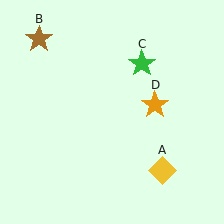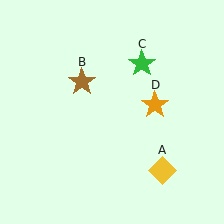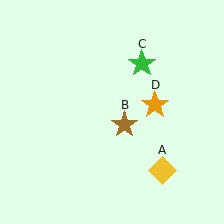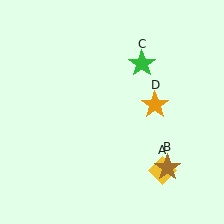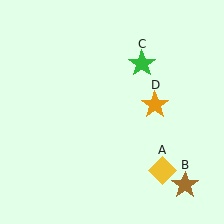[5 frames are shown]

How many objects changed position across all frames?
1 object changed position: brown star (object B).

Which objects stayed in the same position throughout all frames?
Yellow diamond (object A) and green star (object C) and orange star (object D) remained stationary.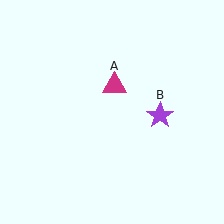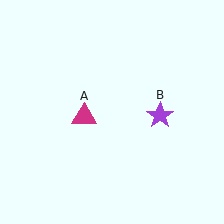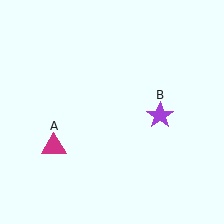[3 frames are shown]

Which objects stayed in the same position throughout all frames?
Purple star (object B) remained stationary.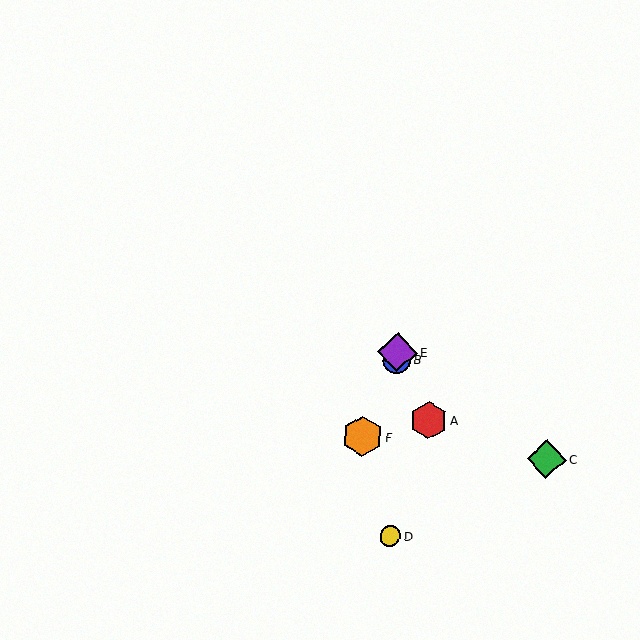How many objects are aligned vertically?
3 objects (B, D, E) are aligned vertically.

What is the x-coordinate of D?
Object D is at x≈390.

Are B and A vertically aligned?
No, B is at x≈397 and A is at x≈429.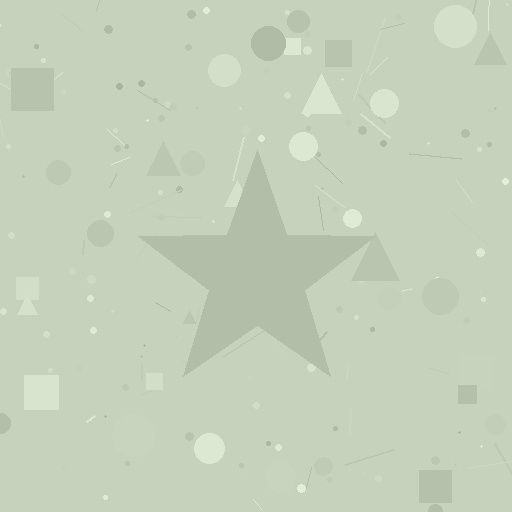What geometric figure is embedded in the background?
A star is embedded in the background.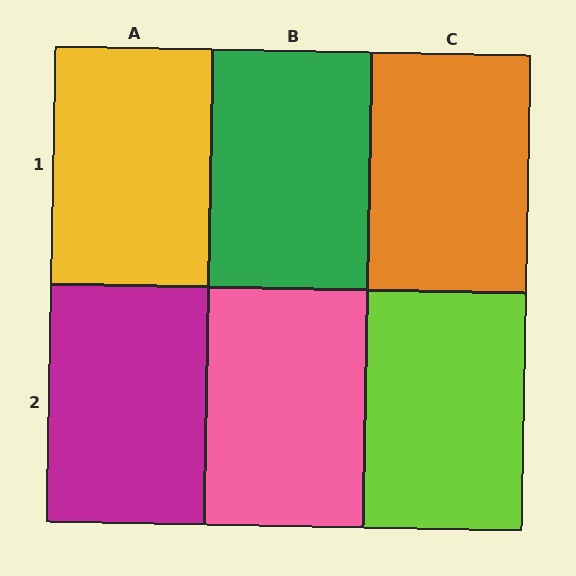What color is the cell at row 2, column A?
Magenta.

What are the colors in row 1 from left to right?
Yellow, green, orange.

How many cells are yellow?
1 cell is yellow.